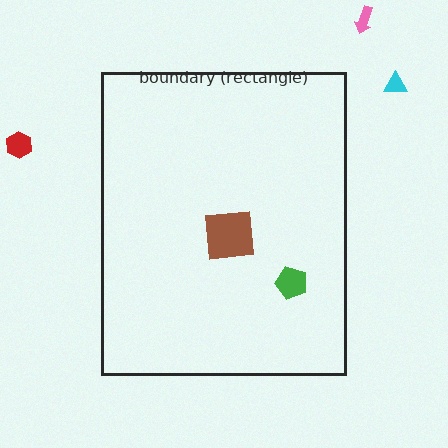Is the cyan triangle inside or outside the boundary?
Outside.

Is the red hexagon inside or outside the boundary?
Outside.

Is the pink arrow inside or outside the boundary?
Outside.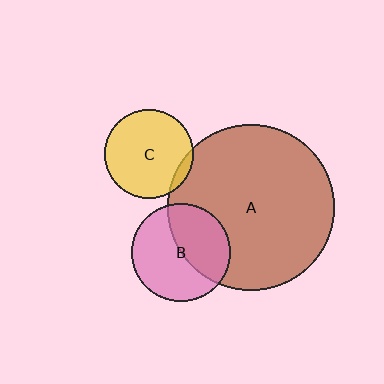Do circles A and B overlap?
Yes.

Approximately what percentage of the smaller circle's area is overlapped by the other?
Approximately 45%.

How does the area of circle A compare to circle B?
Approximately 2.8 times.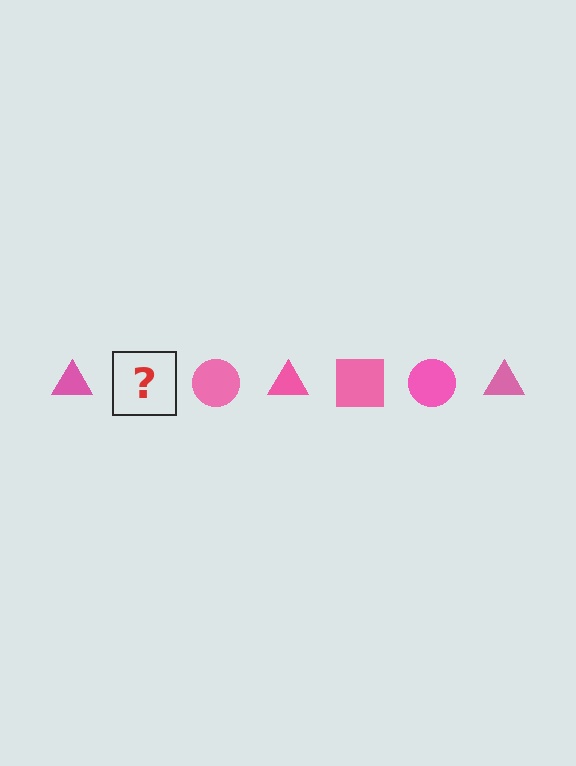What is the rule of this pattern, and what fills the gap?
The rule is that the pattern cycles through triangle, square, circle shapes in pink. The gap should be filled with a pink square.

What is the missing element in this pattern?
The missing element is a pink square.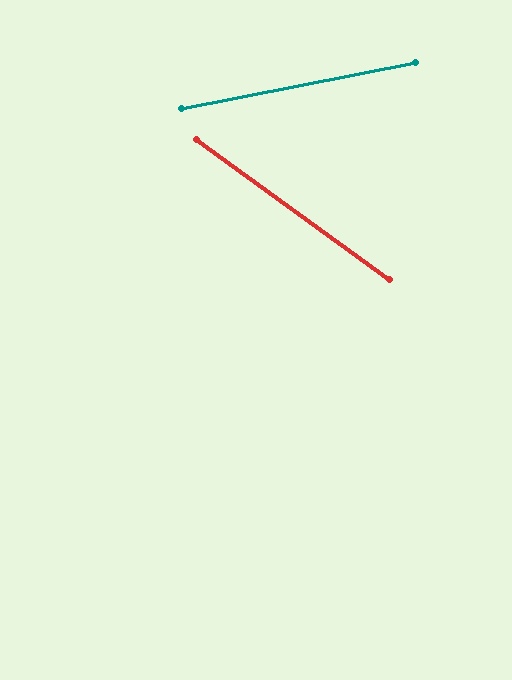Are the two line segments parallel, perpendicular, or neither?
Neither parallel nor perpendicular — they differ by about 47°.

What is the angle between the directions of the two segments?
Approximately 47 degrees.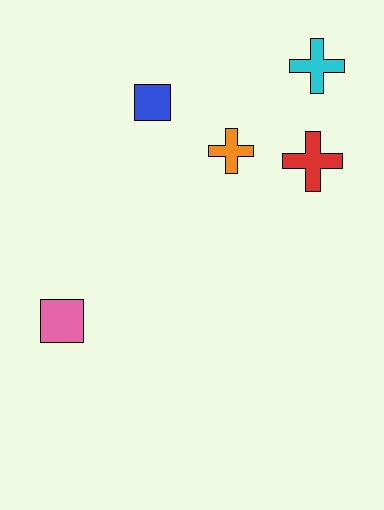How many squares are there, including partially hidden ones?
There are 2 squares.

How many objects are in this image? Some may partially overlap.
There are 5 objects.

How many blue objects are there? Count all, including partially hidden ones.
There is 1 blue object.